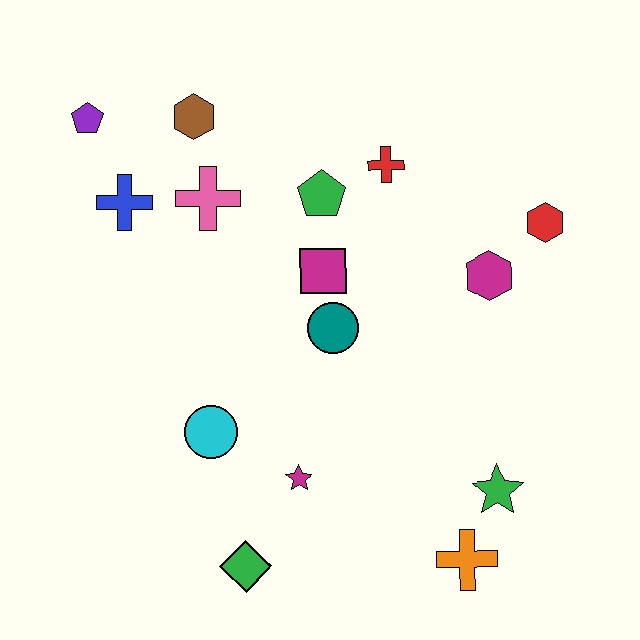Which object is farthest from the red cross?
The green diamond is farthest from the red cross.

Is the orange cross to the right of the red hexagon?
No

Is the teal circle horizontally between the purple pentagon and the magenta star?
No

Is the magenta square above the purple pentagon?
No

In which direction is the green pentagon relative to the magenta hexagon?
The green pentagon is to the left of the magenta hexagon.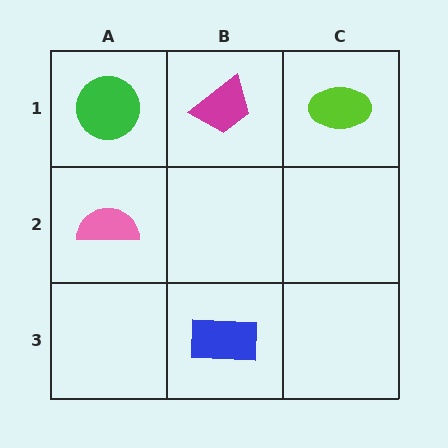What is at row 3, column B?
A blue rectangle.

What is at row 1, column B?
A magenta trapezoid.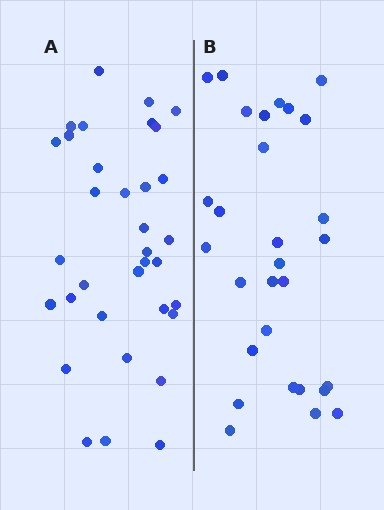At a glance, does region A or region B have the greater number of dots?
Region A (the left region) has more dots.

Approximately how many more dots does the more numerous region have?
Region A has about 5 more dots than region B.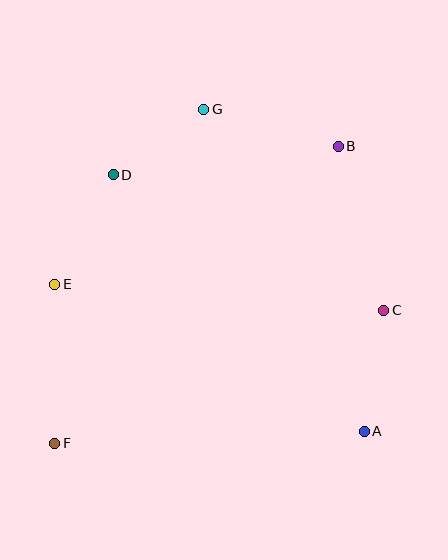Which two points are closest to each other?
Points D and G are closest to each other.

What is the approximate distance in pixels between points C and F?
The distance between C and F is approximately 355 pixels.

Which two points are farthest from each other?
Points B and F are farthest from each other.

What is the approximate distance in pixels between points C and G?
The distance between C and G is approximately 270 pixels.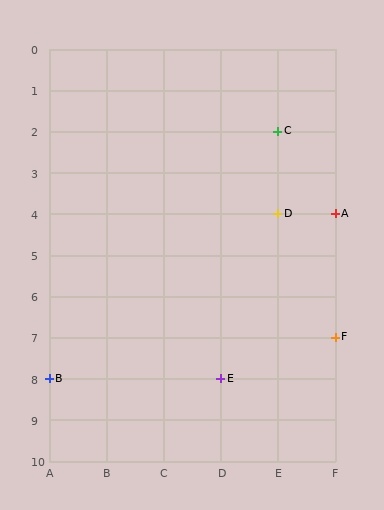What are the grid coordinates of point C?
Point C is at grid coordinates (E, 2).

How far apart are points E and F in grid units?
Points E and F are 2 columns and 1 row apart (about 2.2 grid units diagonally).